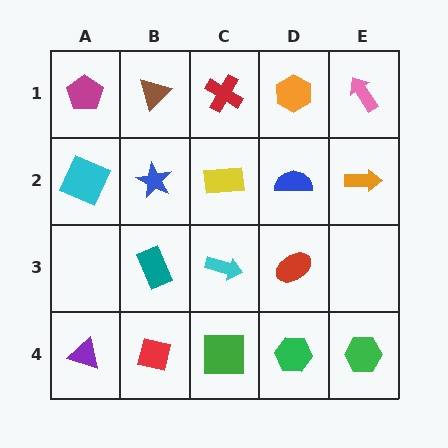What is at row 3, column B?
A teal rectangle.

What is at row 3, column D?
A red ellipse.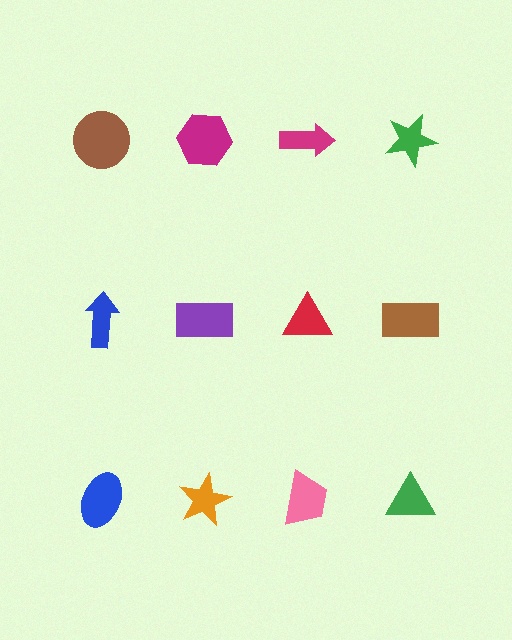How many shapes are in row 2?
4 shapes.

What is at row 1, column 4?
A green star.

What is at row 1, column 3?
A magenta arrow.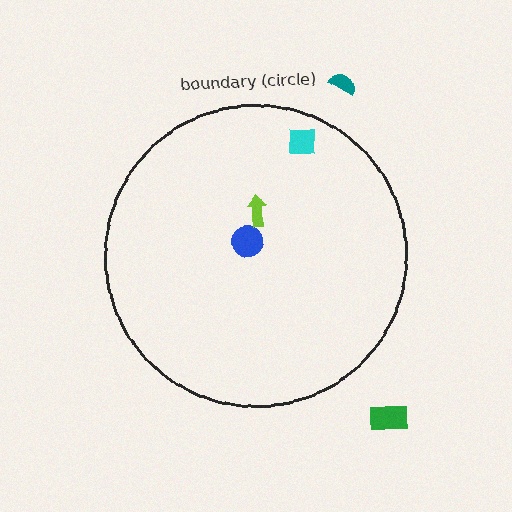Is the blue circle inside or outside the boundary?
Inside.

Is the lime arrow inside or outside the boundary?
Inside.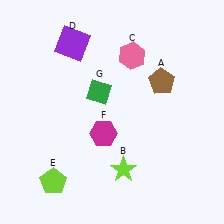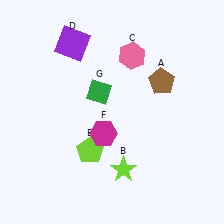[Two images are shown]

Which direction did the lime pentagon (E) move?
The lime pentagon (E) moved right.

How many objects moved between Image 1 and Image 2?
1 object moved between the two images.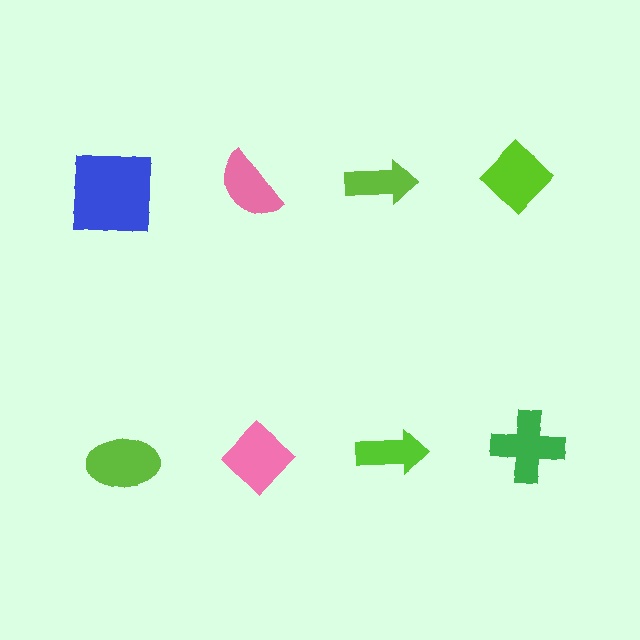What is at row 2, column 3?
A lime arrow.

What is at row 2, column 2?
A pink diamond.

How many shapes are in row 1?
4 shapes.